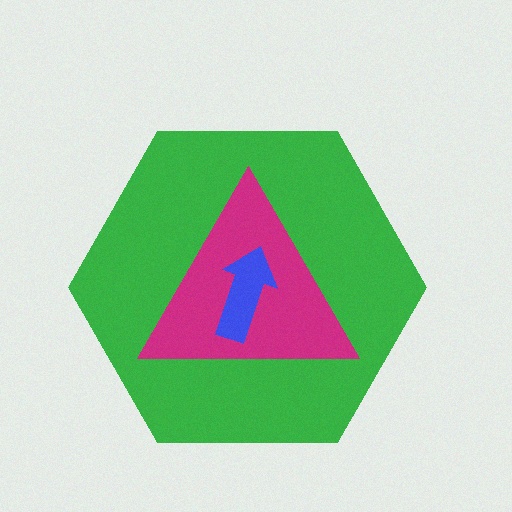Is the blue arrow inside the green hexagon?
Yes.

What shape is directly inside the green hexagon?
The magenta triangle.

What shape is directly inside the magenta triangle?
The blue arrow.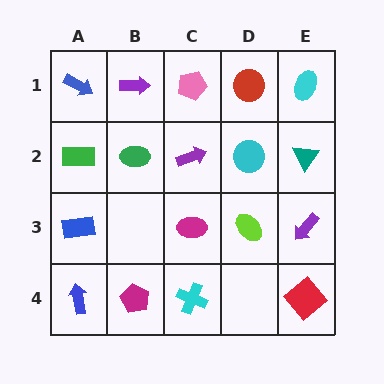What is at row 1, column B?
A purple arrow.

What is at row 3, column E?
A purple arrow.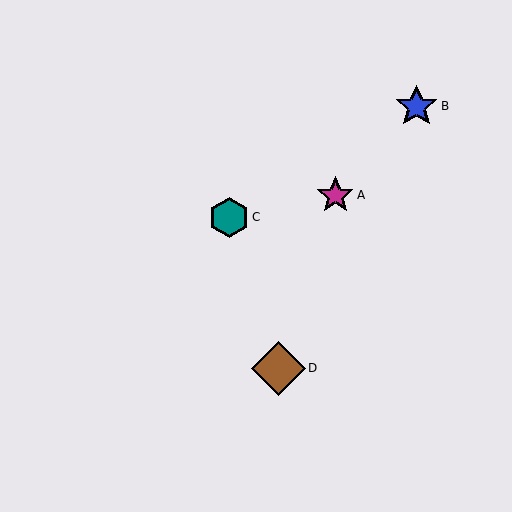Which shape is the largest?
The brown diamond (labeled D) is the largest.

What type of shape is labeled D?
Shape D is a brown diamond.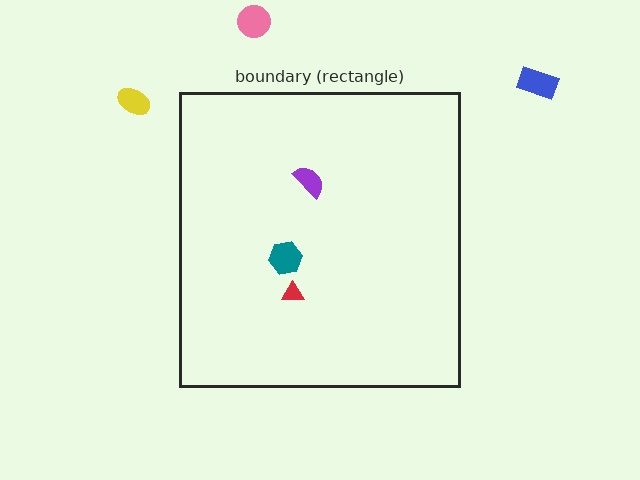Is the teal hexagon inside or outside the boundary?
Inside.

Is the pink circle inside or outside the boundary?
Outside.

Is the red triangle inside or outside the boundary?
Inside.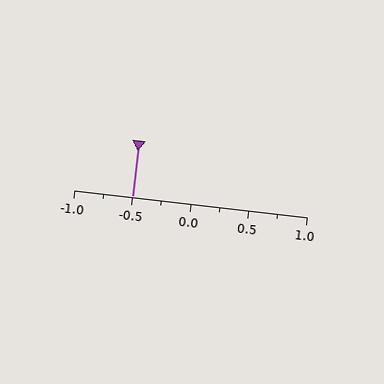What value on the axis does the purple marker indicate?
The marker indicates approximately -0.5.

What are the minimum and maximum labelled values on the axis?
The axis runs from -1.0 to 1.0.